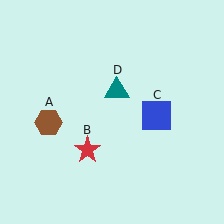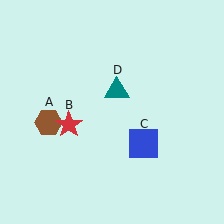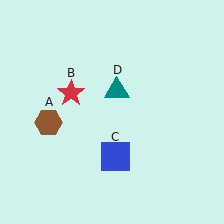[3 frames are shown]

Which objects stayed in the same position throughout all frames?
Brown hexagon (object A) and teal triangle (object D) remained stationary.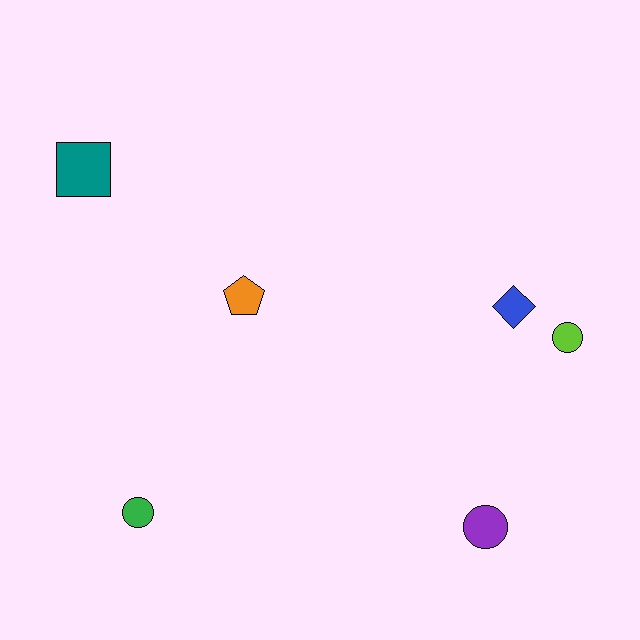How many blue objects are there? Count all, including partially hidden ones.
There is 1 blue object.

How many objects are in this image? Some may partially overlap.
There are 6 objects.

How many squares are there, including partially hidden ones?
There is 1 square.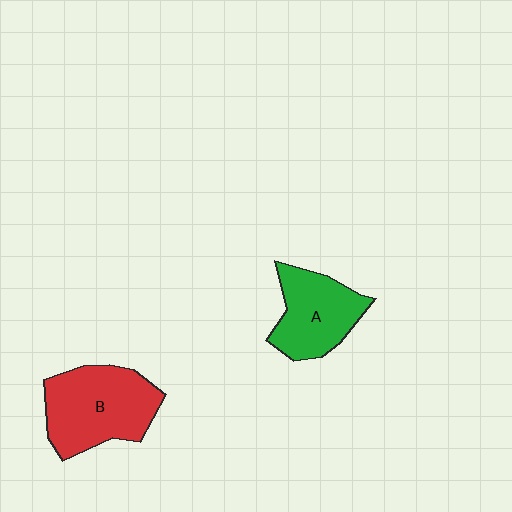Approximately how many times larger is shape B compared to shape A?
Approximately 1.3 times.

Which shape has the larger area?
Shape B (red).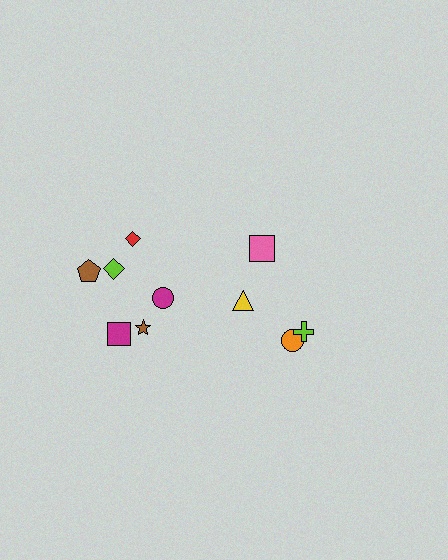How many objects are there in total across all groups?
There are 10 objects.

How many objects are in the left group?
There are 6 objects.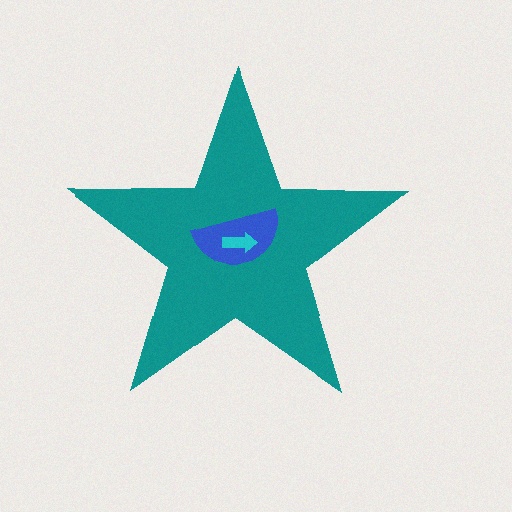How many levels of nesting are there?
3.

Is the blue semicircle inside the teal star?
Yes.